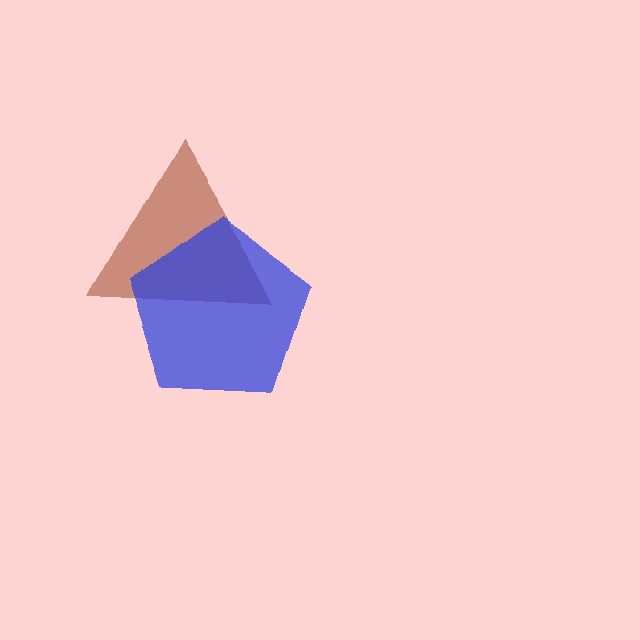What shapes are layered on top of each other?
The layered shapes are: a brown triangle, a blue pentagon.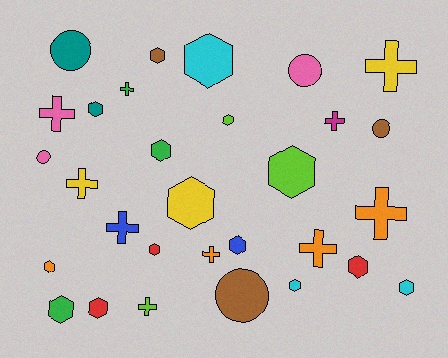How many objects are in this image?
There are 30 objects.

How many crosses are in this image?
There are 10 crosses.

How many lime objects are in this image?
There are 3 lime objects.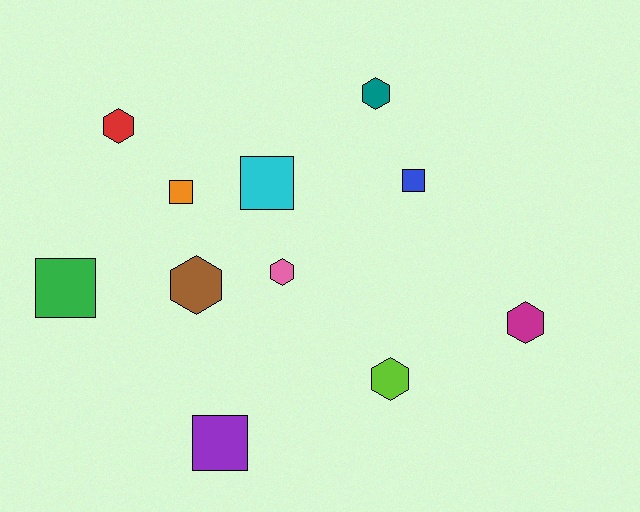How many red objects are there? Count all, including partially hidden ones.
There is 1 red object.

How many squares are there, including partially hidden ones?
There are 5 squares.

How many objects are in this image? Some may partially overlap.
There are 11 objects.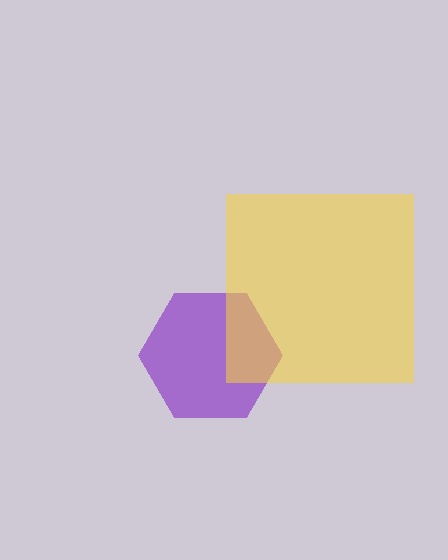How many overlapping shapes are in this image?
There are 2 overlapping shapes in the image.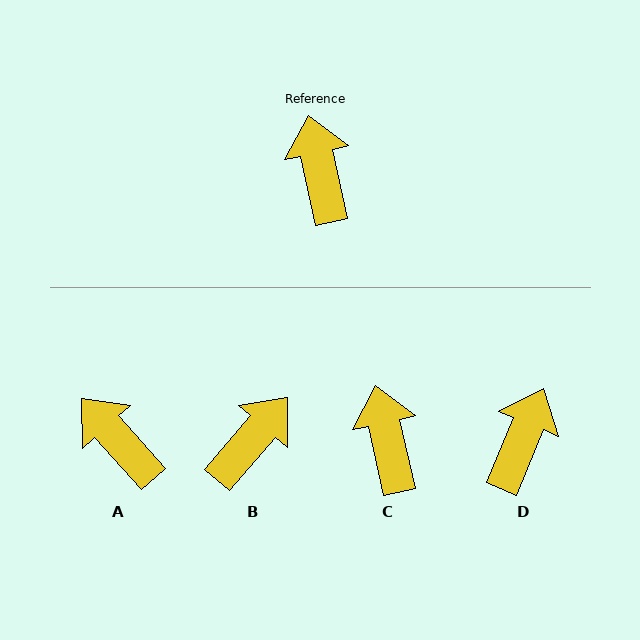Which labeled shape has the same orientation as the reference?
C.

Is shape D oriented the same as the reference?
No, it is off by about 35 degrees.